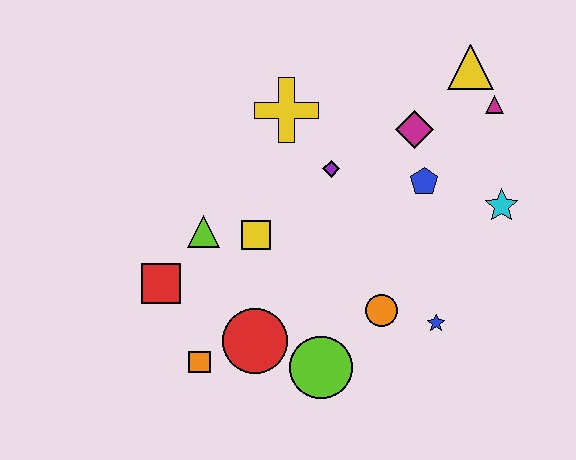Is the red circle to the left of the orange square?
No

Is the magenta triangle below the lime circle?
No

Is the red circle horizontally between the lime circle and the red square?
Yes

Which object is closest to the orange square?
The red circle is closest to the orange square.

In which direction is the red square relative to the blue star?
The red square is to the left of the blue star.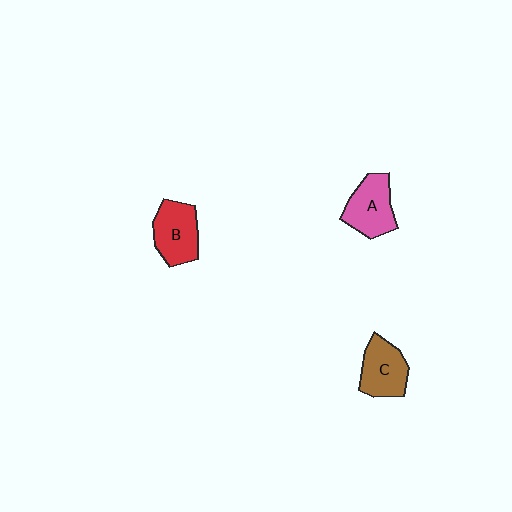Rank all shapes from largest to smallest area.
From largest to smallest: A (pink), B (red), C (brown).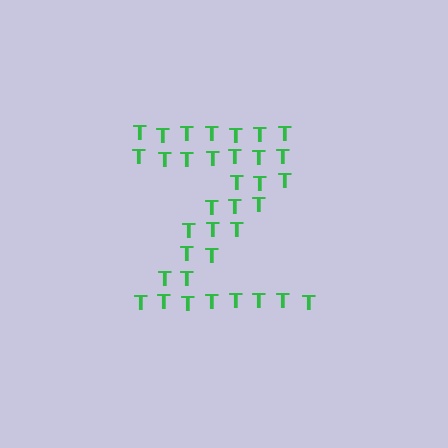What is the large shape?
The large shape is the letter Z.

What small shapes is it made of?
It is made of small letter T's.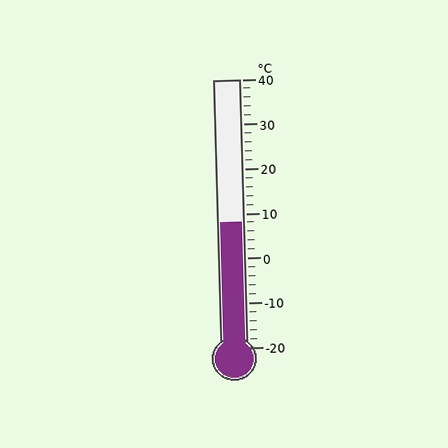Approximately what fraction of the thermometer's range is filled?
The thermometer is filled to approximately 45% of its range.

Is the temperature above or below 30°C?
The temperature is below 30°C.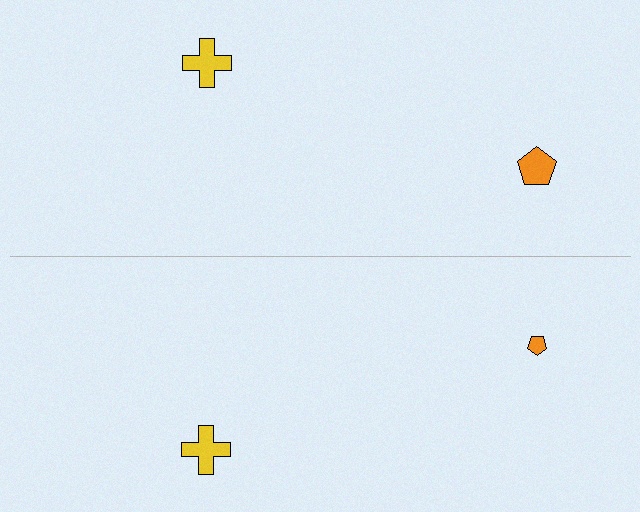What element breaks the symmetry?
The orange pentagon on the bottom side has a different size than its mirror counterpart.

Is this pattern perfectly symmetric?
No, the pattern is not perfectly symmetric. The orange pentagon on the bottom side has a different size than its mirror counterpart.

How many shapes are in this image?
There are 4 shapes in this image.